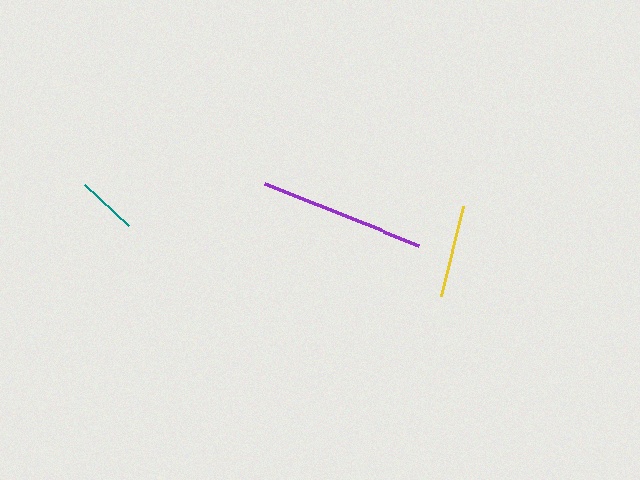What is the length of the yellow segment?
The yellow segment is approximately 92 pixels long.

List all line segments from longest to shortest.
From longest to shortest: purple, yellow, teal.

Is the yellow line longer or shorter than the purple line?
The purple line is longer than the yellow line.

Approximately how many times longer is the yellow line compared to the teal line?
The yellow line is approximately 1.5 times the length of the teal line.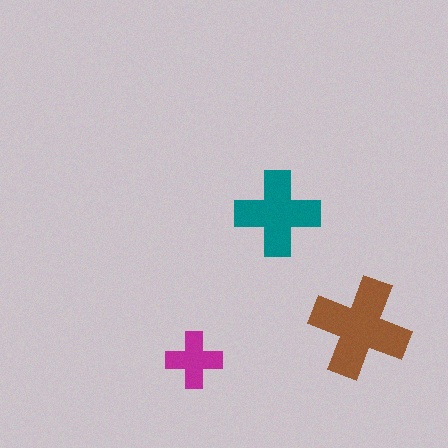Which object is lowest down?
The magenta cross is bottommost.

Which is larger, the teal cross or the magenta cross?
The teal one.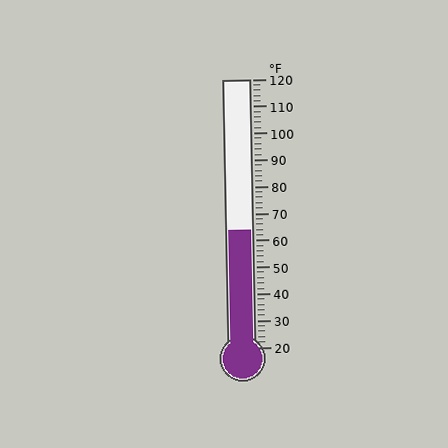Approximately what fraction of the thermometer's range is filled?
The thermometer is filled to approximately 45% of its range.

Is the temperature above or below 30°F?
The temperature is above 30°F.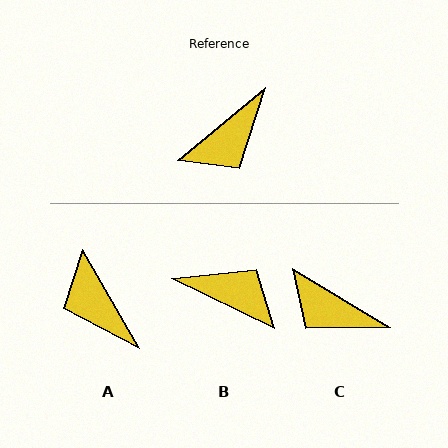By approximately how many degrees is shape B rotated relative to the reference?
Approximately 115 degrees counter-clockwise.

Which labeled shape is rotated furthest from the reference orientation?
B, about 115 degrees away.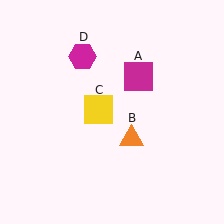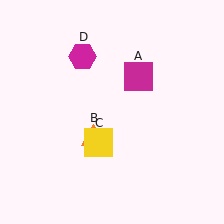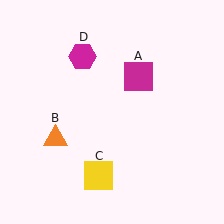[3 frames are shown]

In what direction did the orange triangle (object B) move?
The orange triangle (object B) moved left.